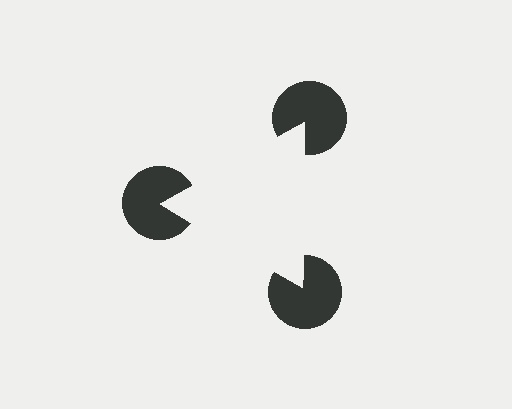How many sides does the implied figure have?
3 sides.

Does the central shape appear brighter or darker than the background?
It typically appears slightly brighter than the background, even though no actual brightness change is drawn.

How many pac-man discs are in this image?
There are 3 — one at each vertex of the illusory triangle.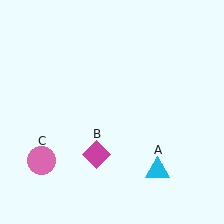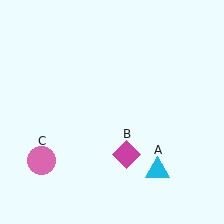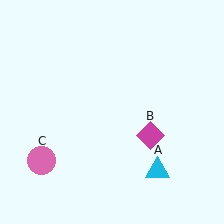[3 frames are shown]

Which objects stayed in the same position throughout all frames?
Cyan triangle (object A) and pink circle (object C) remained stationary.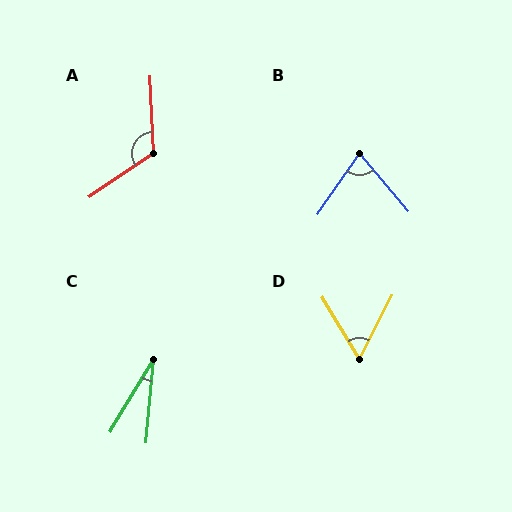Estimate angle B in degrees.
Approximately 75 degrees.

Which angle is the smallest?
C, at approximately 26 degrees.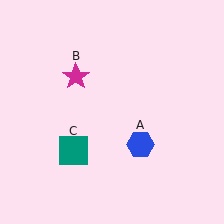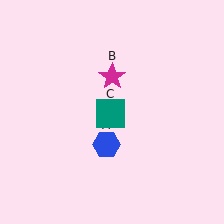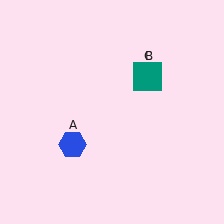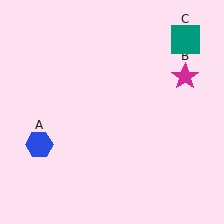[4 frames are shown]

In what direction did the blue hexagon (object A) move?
The blue hexagon (object A) moved left.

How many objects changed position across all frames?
3 objects changed position: blue hexagon (object A), magenta star (object B), teal square (object C).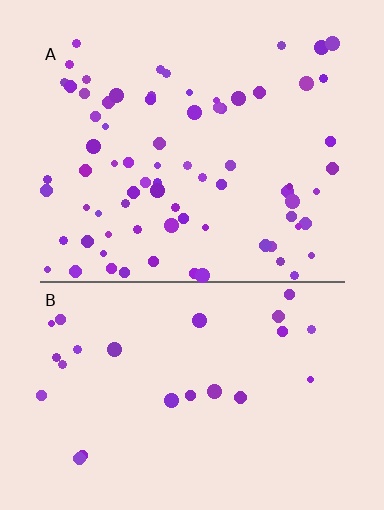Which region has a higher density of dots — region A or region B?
A (the top).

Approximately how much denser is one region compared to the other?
Approximately 3.1× — region A over region B.